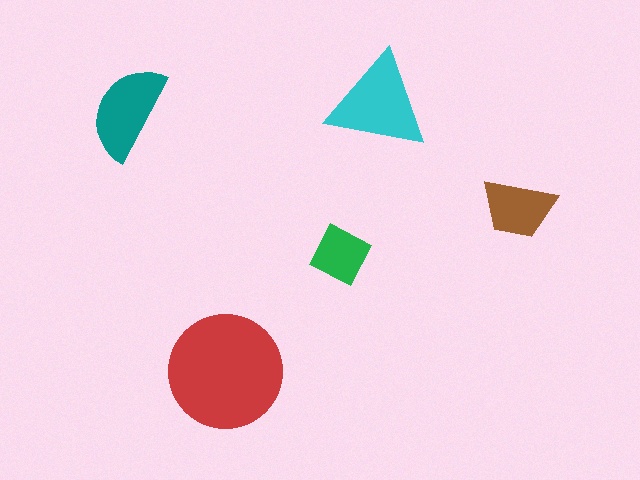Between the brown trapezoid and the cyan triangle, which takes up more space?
The cyan triangle.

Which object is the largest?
The red circle.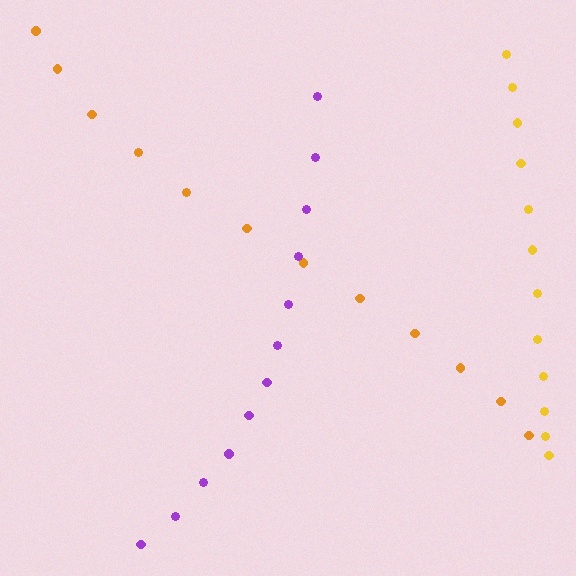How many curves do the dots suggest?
There are 3 distinct paths.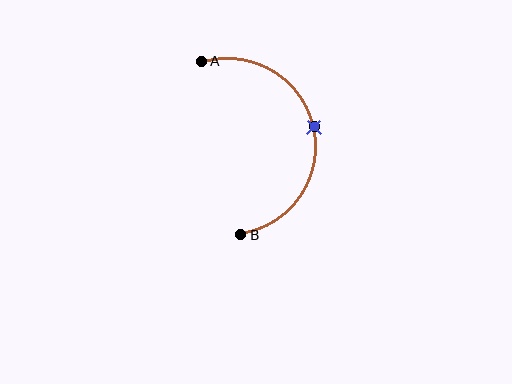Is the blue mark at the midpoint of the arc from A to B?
Yes. The blue mark lies on the arc at equal arc-length from both A and B — it is the arc midpoint.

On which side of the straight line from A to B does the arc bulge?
The arc bulges to the right of the straight line connecting A and B.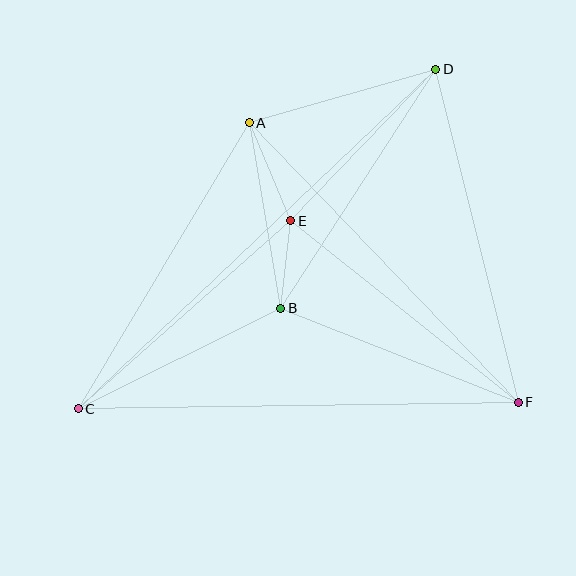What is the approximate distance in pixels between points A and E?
The distance between A and E is approximately 106 pixels.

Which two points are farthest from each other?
Points C and D are farthest from each other.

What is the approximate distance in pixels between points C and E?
The distance between C and E is approximately 284 pixels.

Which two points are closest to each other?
Points B and E are closest to each other.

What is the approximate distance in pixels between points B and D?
The distance between B and D is approximately 285 pixels.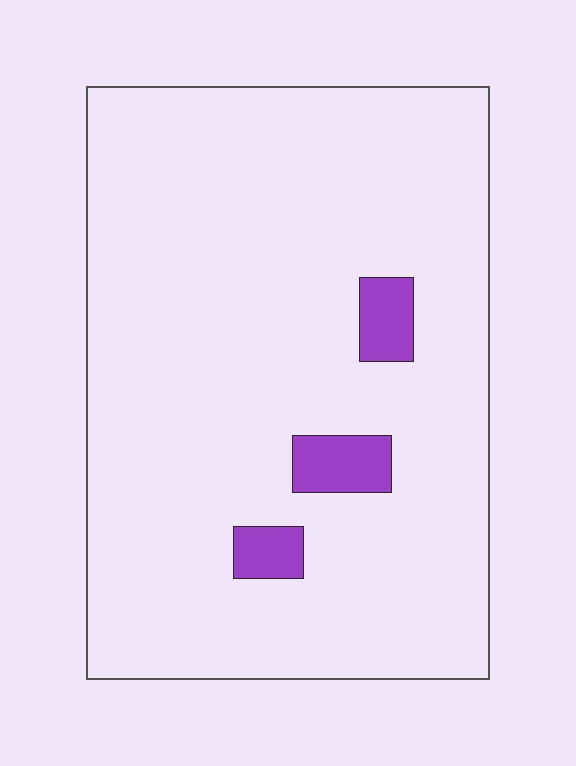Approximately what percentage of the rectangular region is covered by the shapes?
Approximately 5%.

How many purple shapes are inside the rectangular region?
3.